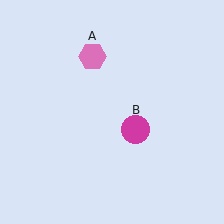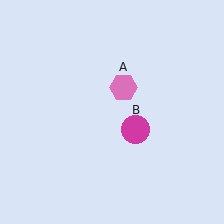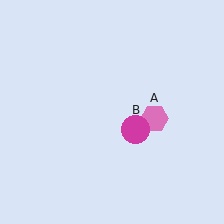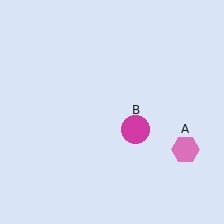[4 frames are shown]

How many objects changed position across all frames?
1 object changed position: pink hexagon (object A).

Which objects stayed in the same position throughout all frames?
Magenta circle (object B) remained stationary.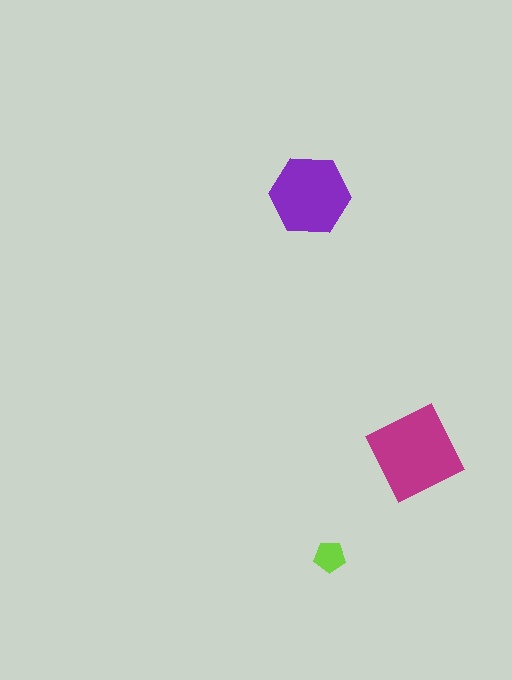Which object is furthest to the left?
The purple hexagon is leftmost.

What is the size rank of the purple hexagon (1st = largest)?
2nd.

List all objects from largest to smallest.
The magenta diamond, the purple hexagon, the lime pentagon.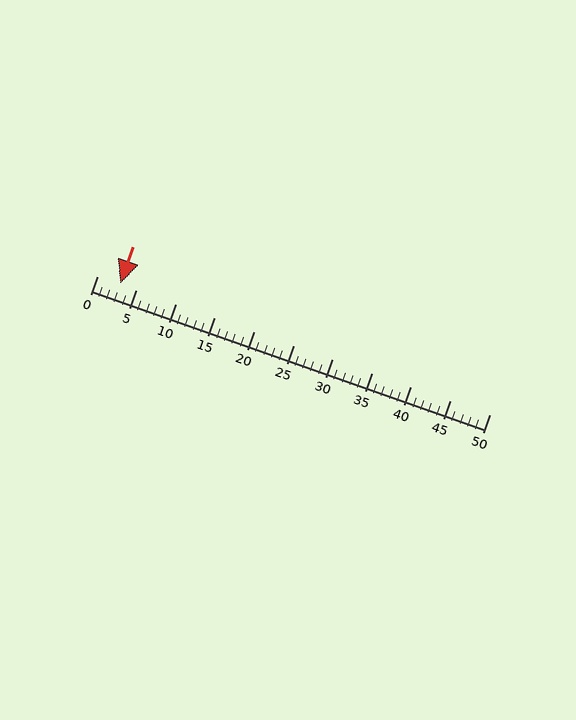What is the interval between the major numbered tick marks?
The major tick marks are spaced 5 units apart.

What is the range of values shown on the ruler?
The ruler shows values from 0 to 50.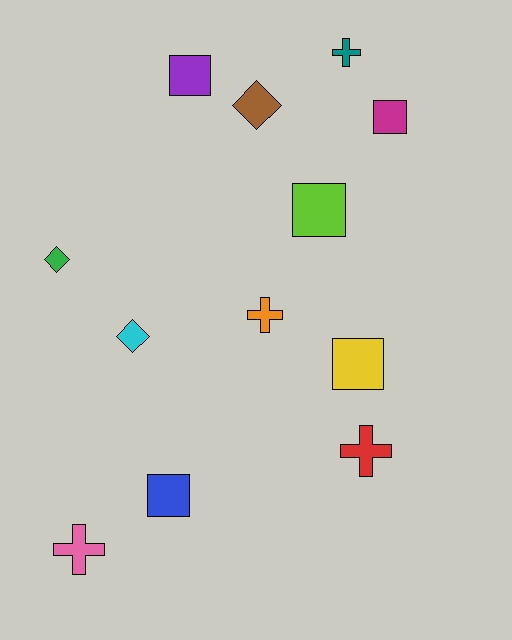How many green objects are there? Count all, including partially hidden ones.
There is 1 green object.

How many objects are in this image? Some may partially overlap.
There are 12 objects.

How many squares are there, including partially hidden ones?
There are 5 squares.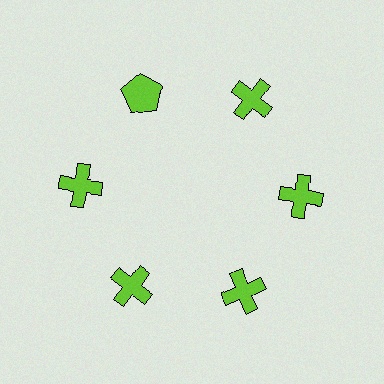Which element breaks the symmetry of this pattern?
The lime pentagon at roughly the 11 o'clock position breaks the symmetry. All other shapes are lime crosses.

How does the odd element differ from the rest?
It has a different shape: pentagon instead of cross.